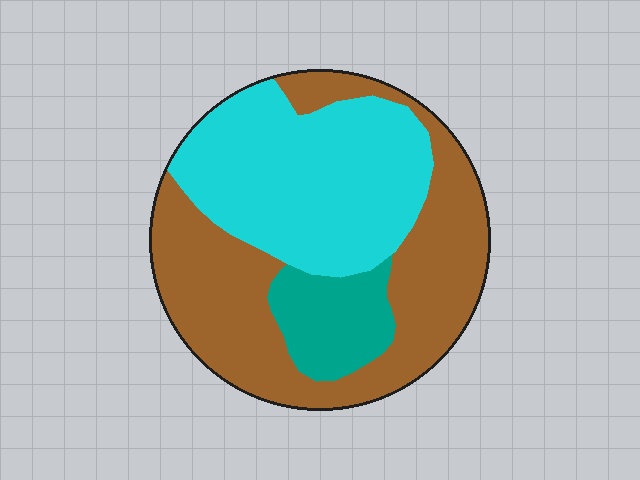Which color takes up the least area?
Teal, at roughly 10%.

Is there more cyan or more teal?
Cyan.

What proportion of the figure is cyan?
Cyan takes up between a quarter and a half of the figure.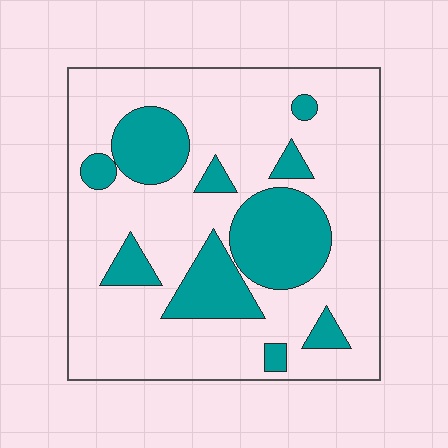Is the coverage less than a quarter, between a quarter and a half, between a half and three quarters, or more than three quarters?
Between a quarter and a half.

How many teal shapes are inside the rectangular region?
10.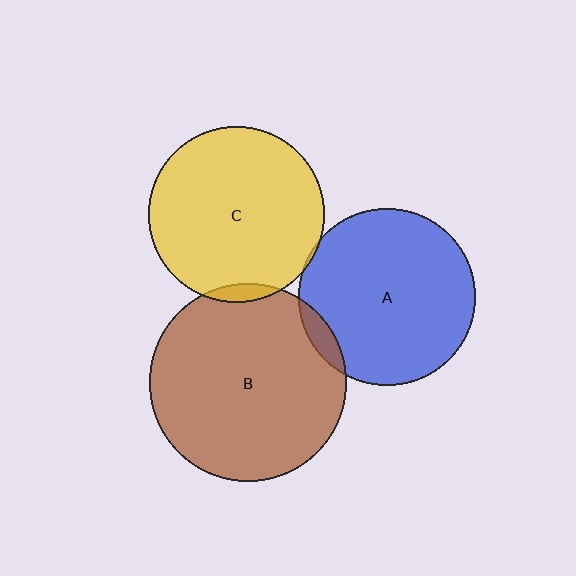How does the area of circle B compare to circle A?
Approximately 1.2 times.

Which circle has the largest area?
Circle B (brown).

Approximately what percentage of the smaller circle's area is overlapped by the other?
Approximately 5%.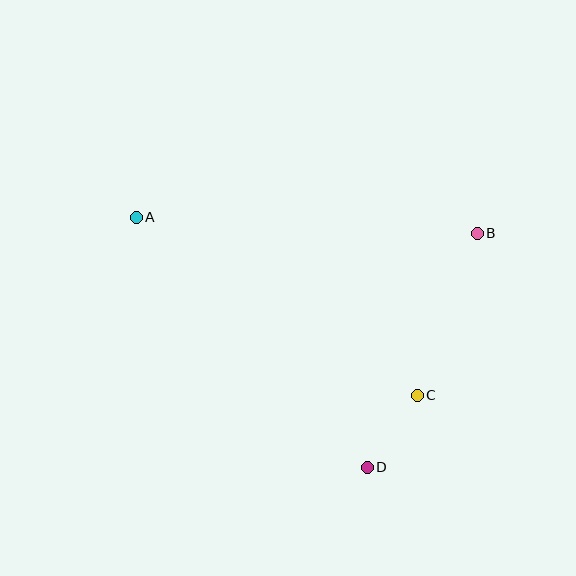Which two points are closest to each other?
Points C and D are closest to each other.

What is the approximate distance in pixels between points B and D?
The distance between B and D is approximately 258 pixels.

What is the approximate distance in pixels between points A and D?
The distance between A and D is approximately 340 pixels.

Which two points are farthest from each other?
Points A and B are farthest from each other.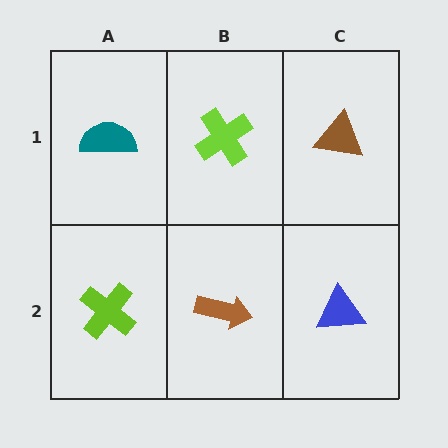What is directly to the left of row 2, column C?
A brown arrow.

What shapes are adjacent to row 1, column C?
A blue triangle (row 2, column C), a lime cross (row 1, column B).